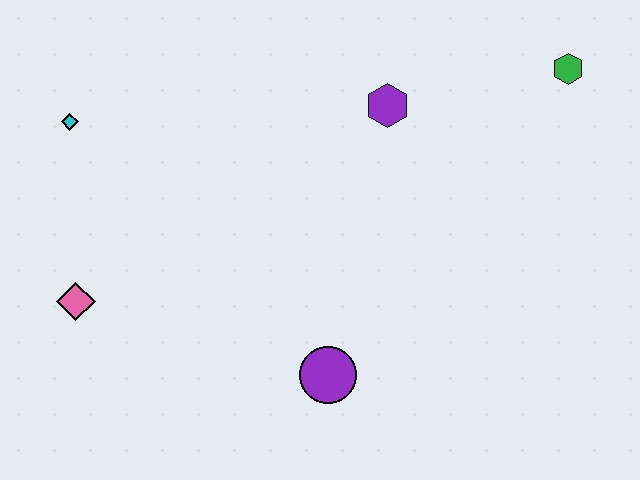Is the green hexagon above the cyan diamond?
Yes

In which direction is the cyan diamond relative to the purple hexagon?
The cyan diamond is to the left of the purple hexagon.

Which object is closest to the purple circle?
The pink diamond is closest to the purple circle.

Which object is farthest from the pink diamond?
The green hexagon is farthest from the pink diamond.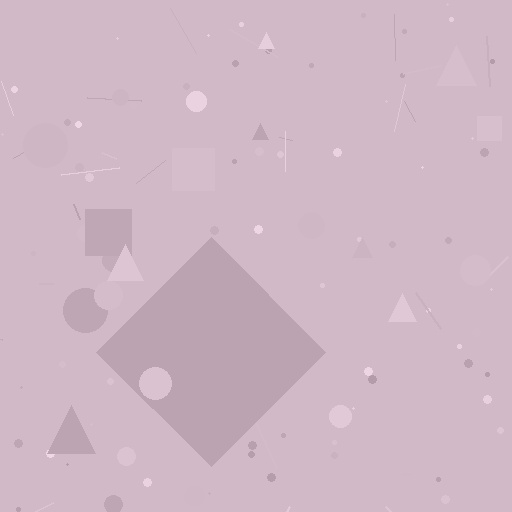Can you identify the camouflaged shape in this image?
The camouflaged shape is a diamond.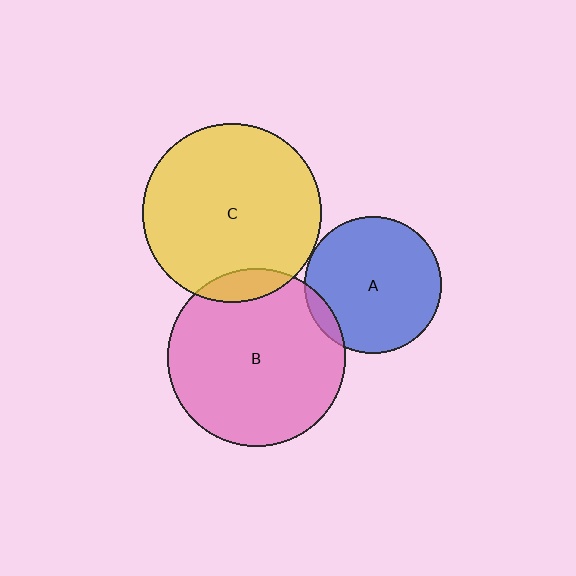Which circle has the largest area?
Circle C (yellow).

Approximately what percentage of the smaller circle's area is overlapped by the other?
Approximately 10%.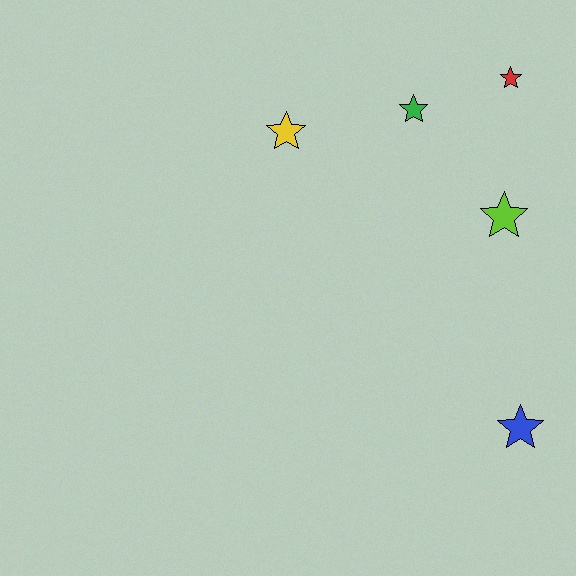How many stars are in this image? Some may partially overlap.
There are 5 stars.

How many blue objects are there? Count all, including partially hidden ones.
There is 1 blue object.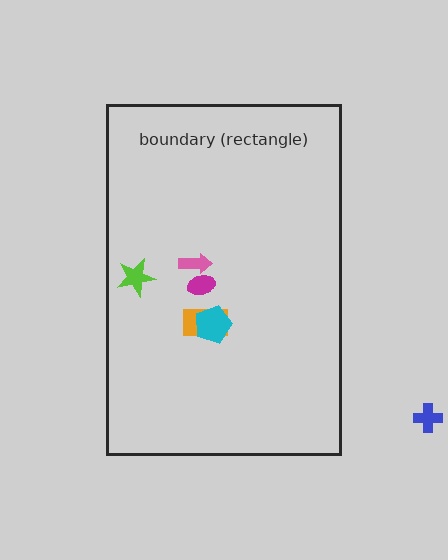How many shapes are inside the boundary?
5 inside, 1 outside.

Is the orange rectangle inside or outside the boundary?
Inside.